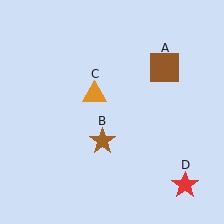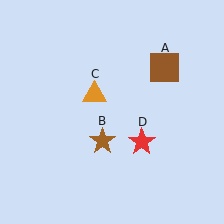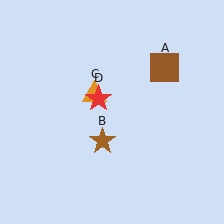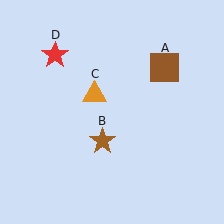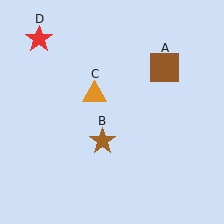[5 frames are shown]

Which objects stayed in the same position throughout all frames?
Brown square (object A) and brown star (object B) and orange triangle (object C) remained stationary.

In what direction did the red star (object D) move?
The red star (object D) moved up and to the left.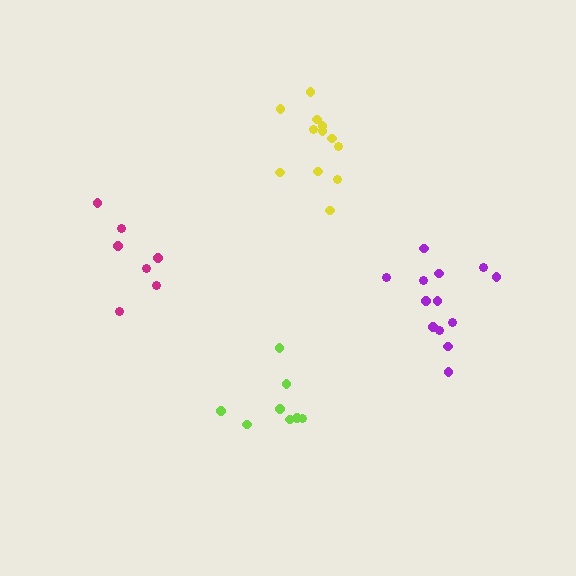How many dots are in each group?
Group 1: 12 dots, Group 2: 13 dots, Group 3: 8 dots, Group 4: 7 dots (40 total).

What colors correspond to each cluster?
The clusters are colored: yellow, purple, lime, magenta.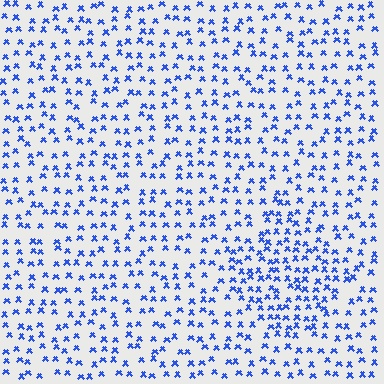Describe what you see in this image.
The image contains small blue elements arranged at two different densities. A diamond-shaped region is visible where the elements are more densely packed than the surrounding area.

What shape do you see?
I see a diamond.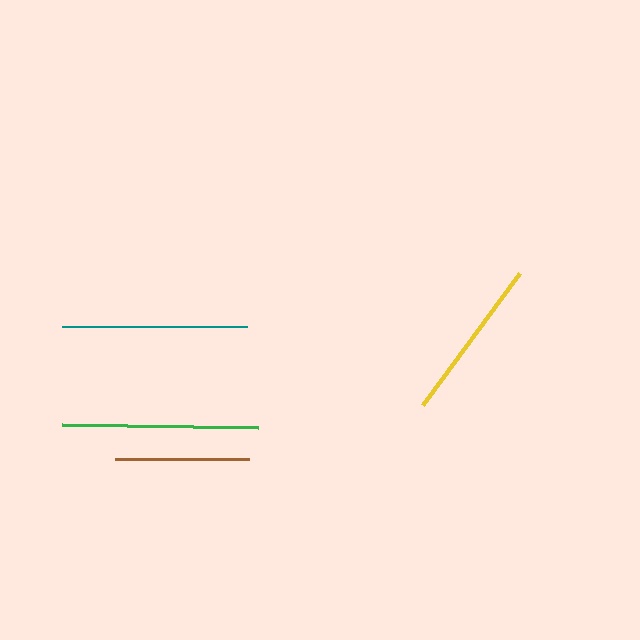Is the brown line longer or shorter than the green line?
The green line is longer than the brown line.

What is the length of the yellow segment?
The yellow segment is approximately 164 pixels long.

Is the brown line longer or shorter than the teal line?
The teal line is longer than the brown line.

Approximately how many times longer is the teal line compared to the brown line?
The teal line is approximately 1.4 times the length of the brown line.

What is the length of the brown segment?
The brown segment is approximately 134 pixels long.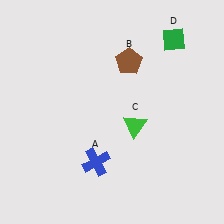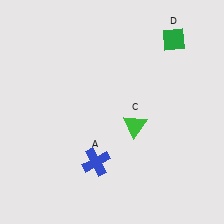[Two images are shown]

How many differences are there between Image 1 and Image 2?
There is 1 difference between the two images.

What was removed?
The brown pentagon (B) was removed in Image 2.